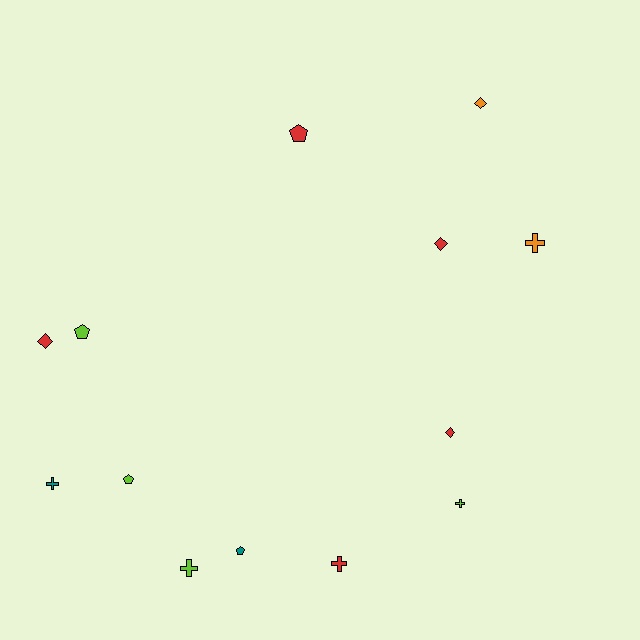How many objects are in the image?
There are 13 objects.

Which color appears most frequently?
Red, with 5 objects.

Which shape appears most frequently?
Cross, with 5 objects.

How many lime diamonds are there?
There are no lime diamonds.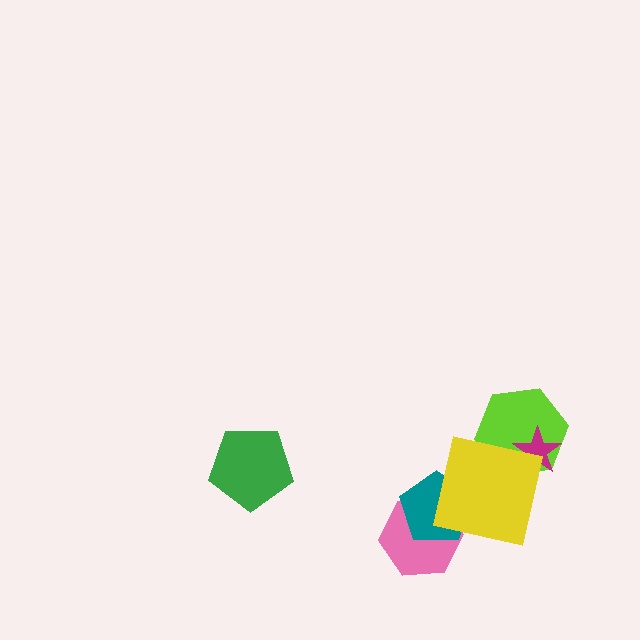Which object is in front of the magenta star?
The yellow square is in front of the magenta star.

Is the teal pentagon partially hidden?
Yes, it is partially covered by another shape.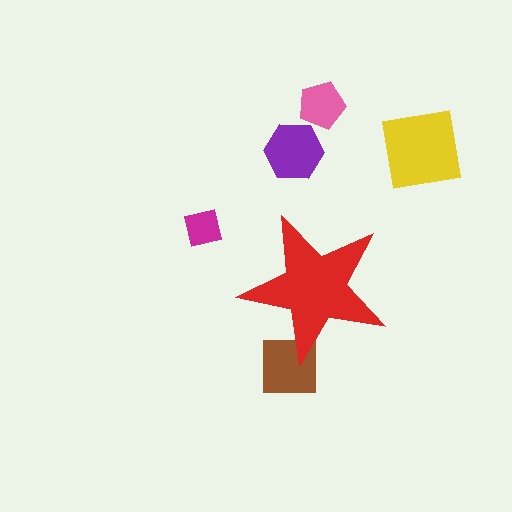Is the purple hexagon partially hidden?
No, the purple hexagon is fully visible.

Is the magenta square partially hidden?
No, the magenta square is fully visible.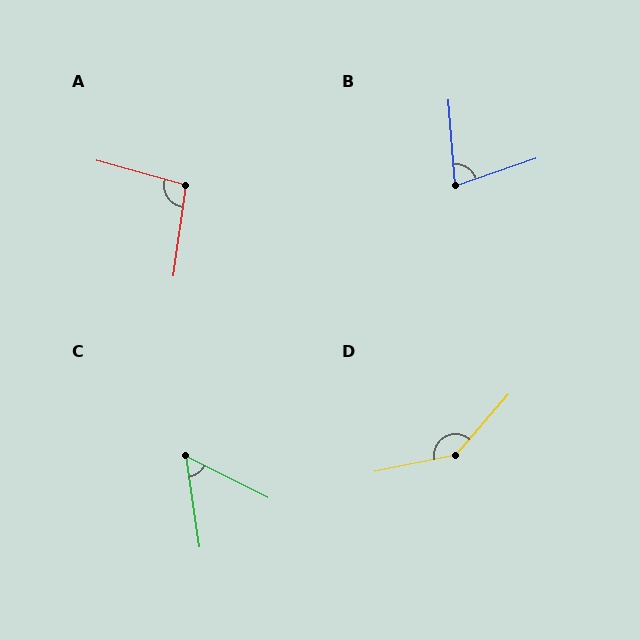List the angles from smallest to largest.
C (55°), B (76°), A (98°), D (143°).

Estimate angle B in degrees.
Approximately 76 degrees.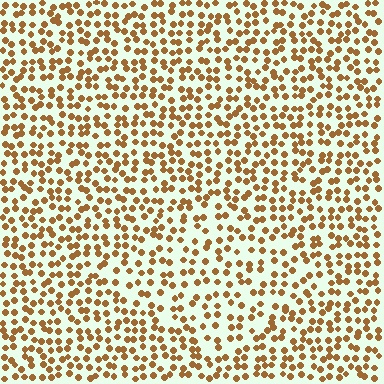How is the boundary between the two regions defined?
The boundary is defined by a change in element density (approximately 1.4x ratio). All elements are the same color, size, and shape.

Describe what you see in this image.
The image contains small brown elements arranged at two different densities. A diamond-shaped region is visible where the elements are less densely packed than the surrounding area.